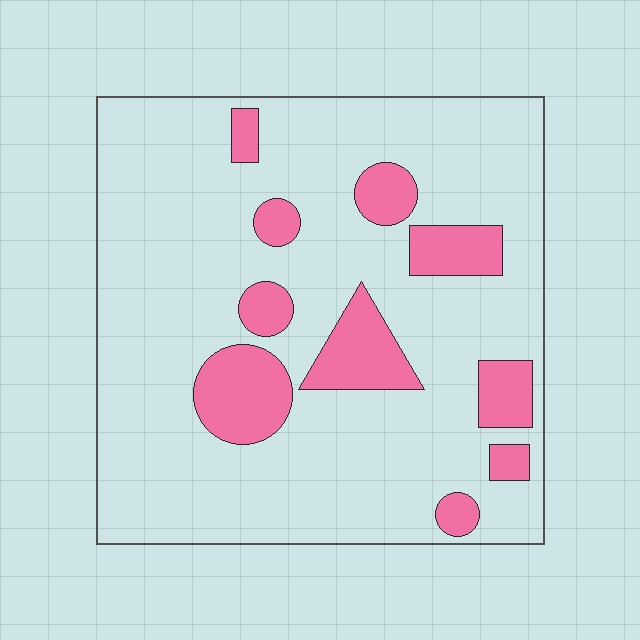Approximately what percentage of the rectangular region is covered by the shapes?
Approximately 20%.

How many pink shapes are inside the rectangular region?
10.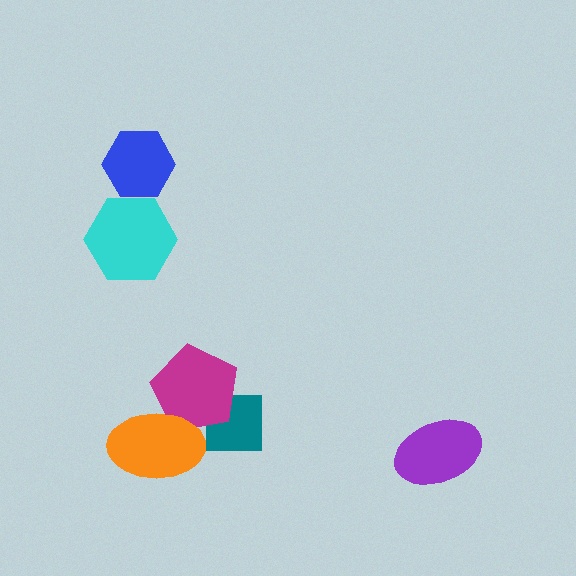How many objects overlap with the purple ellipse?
0 objects overlap with the purple ellipse.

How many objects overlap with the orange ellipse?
1 object overlaps with the orange ellipse.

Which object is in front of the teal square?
The magenta pentagon is in front of the teal square.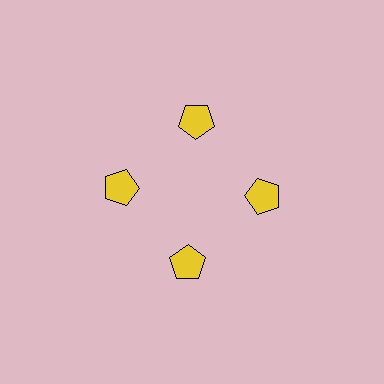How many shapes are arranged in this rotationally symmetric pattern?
There are 4 shapes, arranged in 4 groups of 1.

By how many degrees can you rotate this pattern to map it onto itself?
The pattern maps onto itself every 90 degrees of rotation.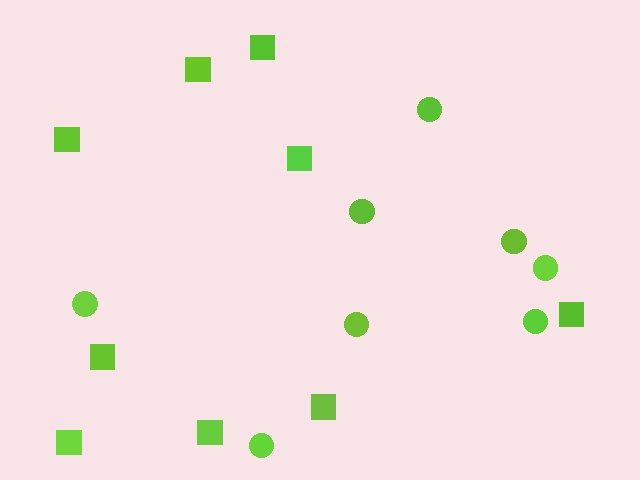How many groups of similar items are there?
There are 2 groups: one group of squares (9) and one group of circles (8).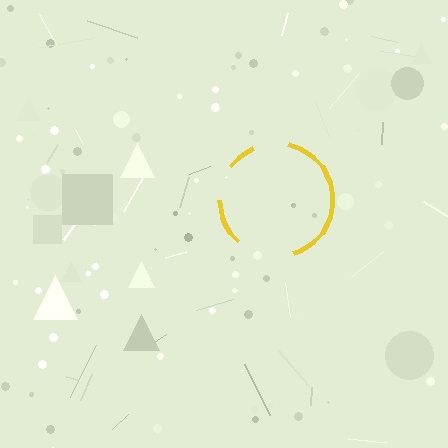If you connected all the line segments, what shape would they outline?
They would outline a circle.